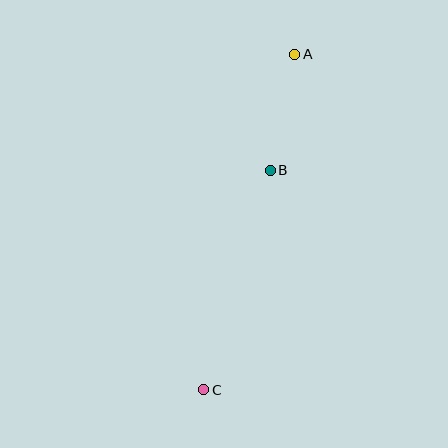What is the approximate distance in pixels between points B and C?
The distance between B and C is approximately 229 pixels.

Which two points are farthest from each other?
Points A and C are farthest from each other.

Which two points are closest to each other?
Points A and B are closest to each other.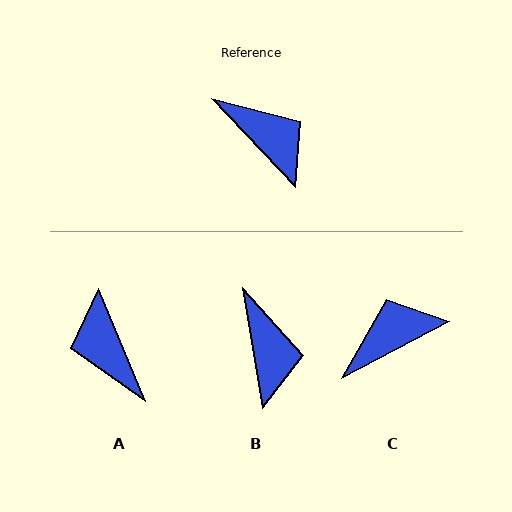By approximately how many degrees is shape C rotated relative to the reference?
Approximately 74 degrees counter-clockwise.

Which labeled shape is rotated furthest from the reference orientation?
A, about 159 degrees away.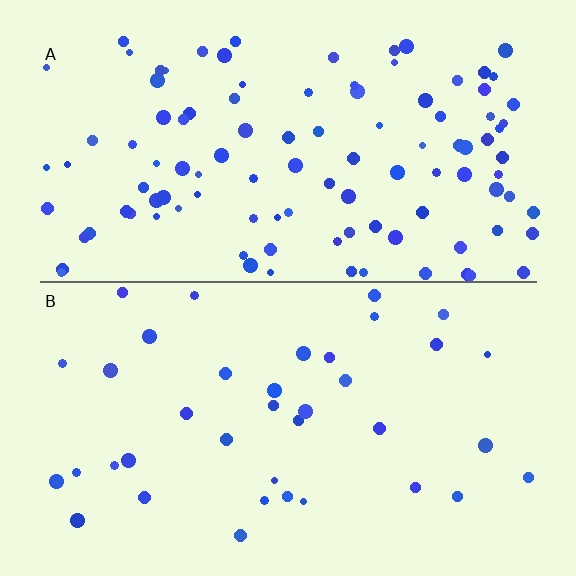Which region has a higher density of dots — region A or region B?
A (the top).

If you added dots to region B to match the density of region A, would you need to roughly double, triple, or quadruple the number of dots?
Approximately triple.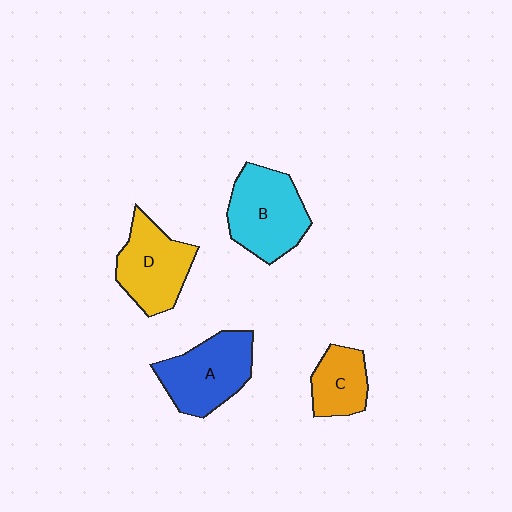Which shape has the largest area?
Shape B (cyan).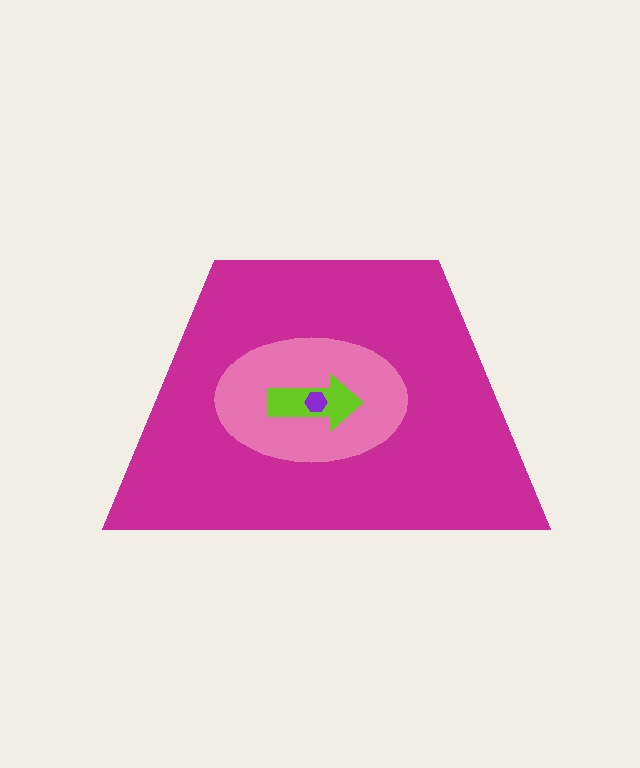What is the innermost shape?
The purple hexagon.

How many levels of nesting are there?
4.